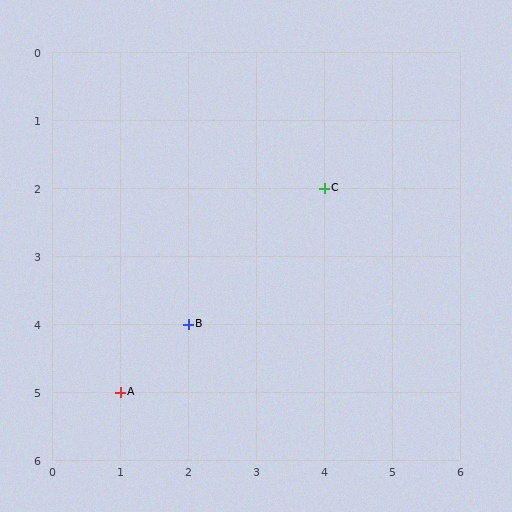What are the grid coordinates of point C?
Point C is at grid coordinates (4, 2).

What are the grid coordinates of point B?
Point B is at grid coordinates (2, 4).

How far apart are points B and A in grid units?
Points B and A are 1 column and 1 row apart (about 1.4 grid units diagonally).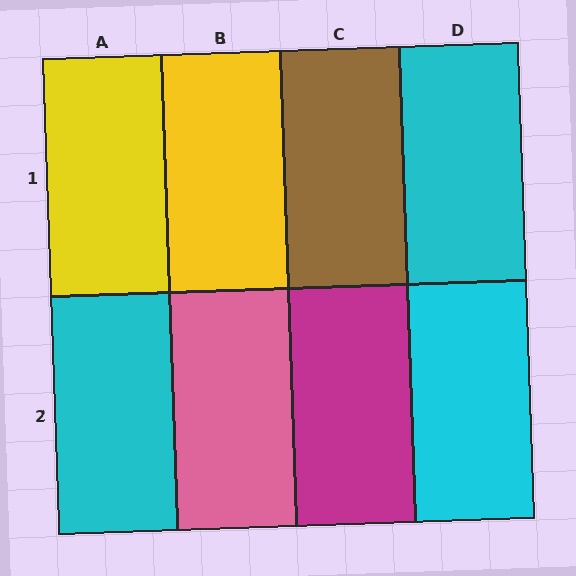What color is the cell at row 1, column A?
Yellow.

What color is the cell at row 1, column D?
Cyan.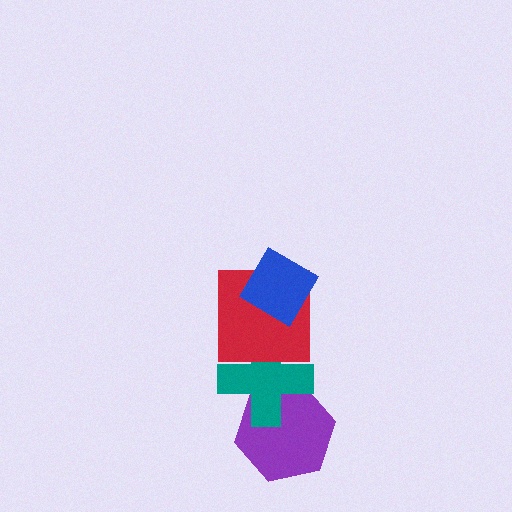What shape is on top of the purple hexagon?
The teal cross is on top of the purple hexagon.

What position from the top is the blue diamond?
The blue diamond is 1st from the top.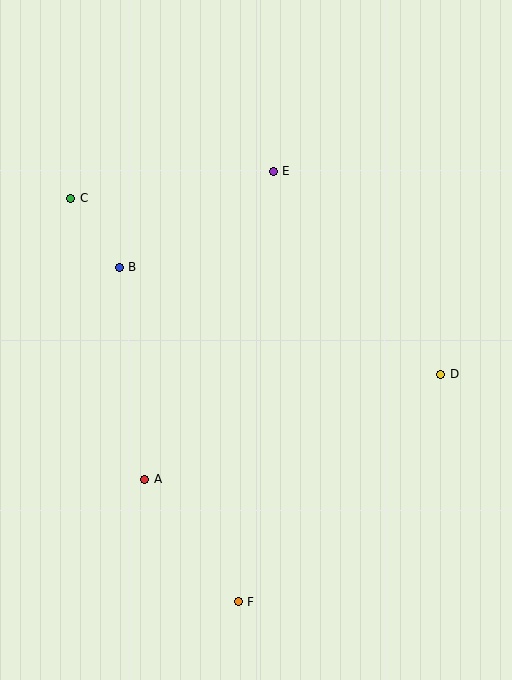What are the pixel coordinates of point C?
Point C is at (71, 198).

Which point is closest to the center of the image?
Point B at (119, 267) is closest to the center.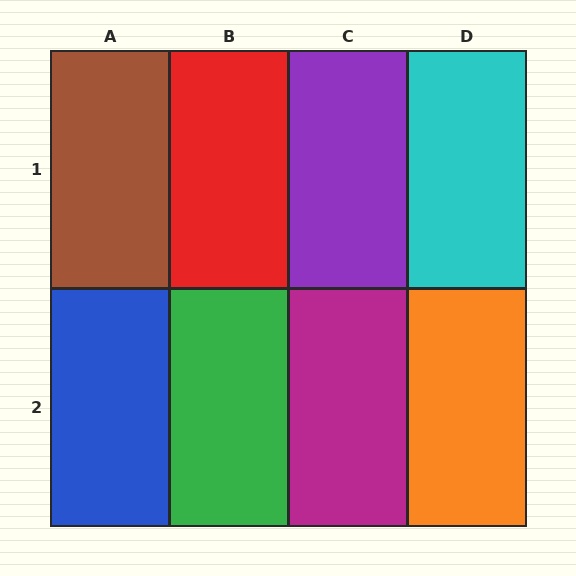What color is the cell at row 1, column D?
Cyan.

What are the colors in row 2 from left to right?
Blue, green, magenta, orange.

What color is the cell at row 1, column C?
Purple.